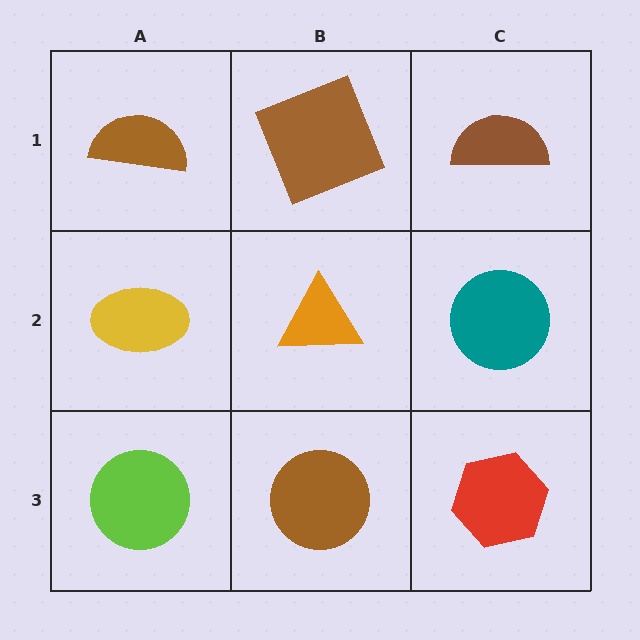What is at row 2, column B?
An orange triangle.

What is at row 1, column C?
A brown semicircle.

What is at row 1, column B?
A brown square.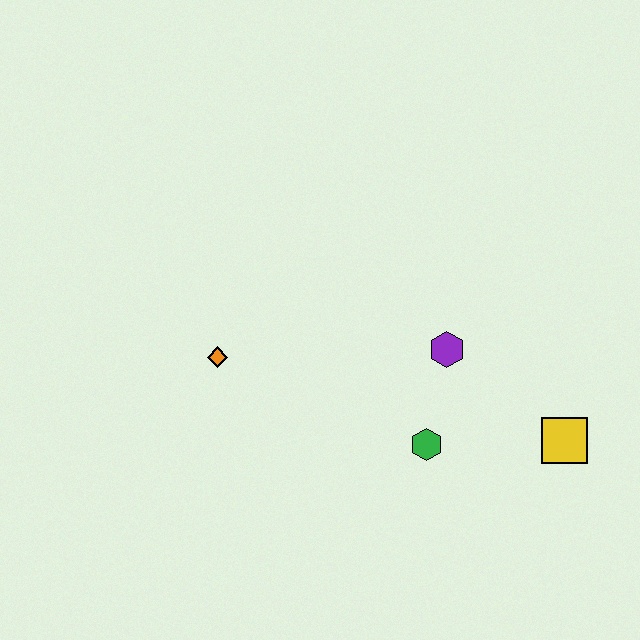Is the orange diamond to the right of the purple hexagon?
No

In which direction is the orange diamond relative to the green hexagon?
The orange diamond is to the left of the green hexagon.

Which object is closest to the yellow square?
The green hexagon is closest to the yellow square.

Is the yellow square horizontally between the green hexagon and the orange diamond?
No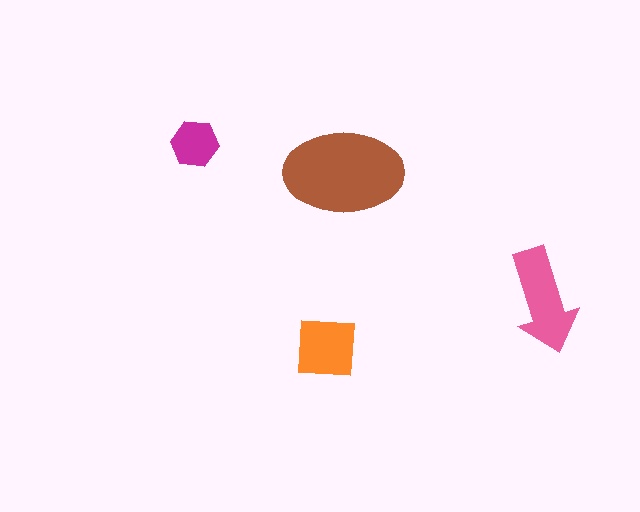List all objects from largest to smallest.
The brown ellipse, the pink arrow, the orange square, the magenta hexagon.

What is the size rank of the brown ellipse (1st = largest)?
1st.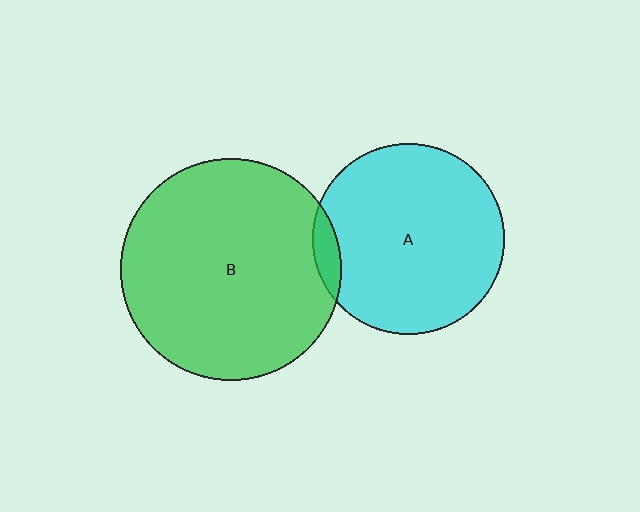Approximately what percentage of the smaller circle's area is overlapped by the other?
Approximately 5%.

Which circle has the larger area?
Circle B (green).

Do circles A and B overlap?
Yes.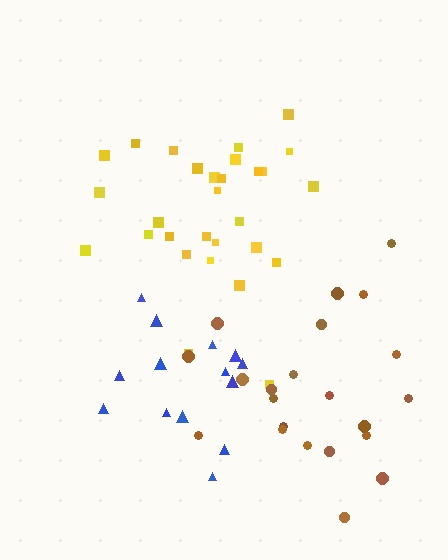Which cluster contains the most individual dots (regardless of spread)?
Yellow (29).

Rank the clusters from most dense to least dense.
blue, yellow, brown.